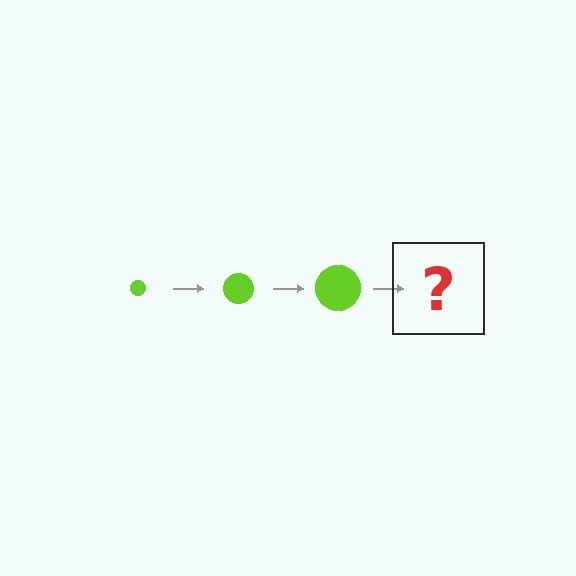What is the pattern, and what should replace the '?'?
The pattern is that the circle gets progressively larger each step. The '?' should be a lime circle, larger than the previous one.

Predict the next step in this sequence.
The next step is a lime circle, larger than the previous one.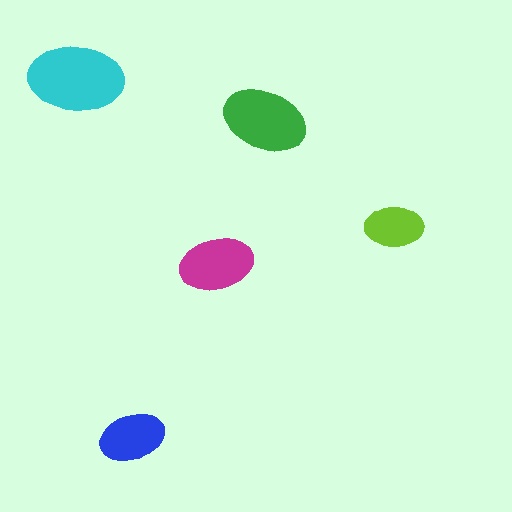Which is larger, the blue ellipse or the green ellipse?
The green one.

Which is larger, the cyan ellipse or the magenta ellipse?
The cyan one.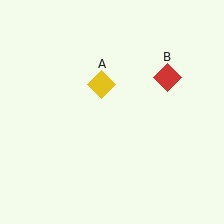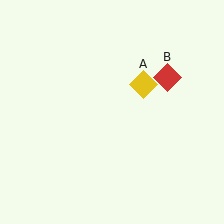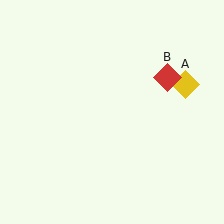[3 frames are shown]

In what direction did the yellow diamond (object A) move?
The yellow diamond (object A) moved right.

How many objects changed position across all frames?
1 object changed position: yellow diamond (object A).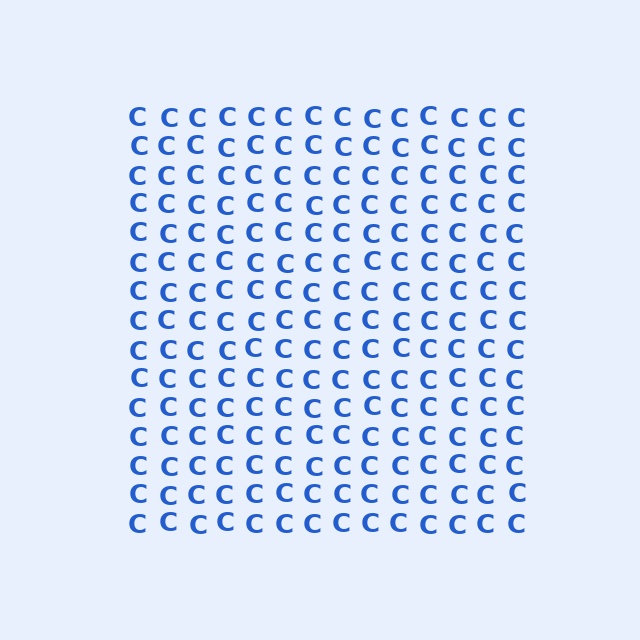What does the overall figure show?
The overall figure shows a square.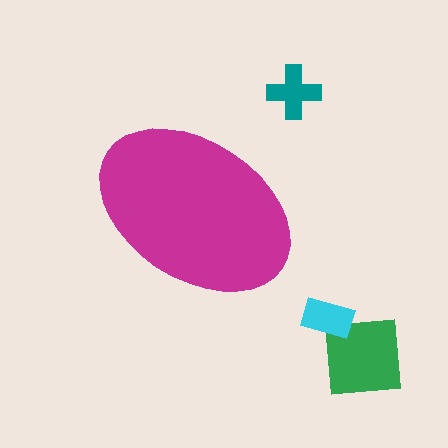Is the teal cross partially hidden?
No, the teal cross is fully visible.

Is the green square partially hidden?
No, the green square is fully visible.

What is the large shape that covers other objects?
A magenta ellipse.